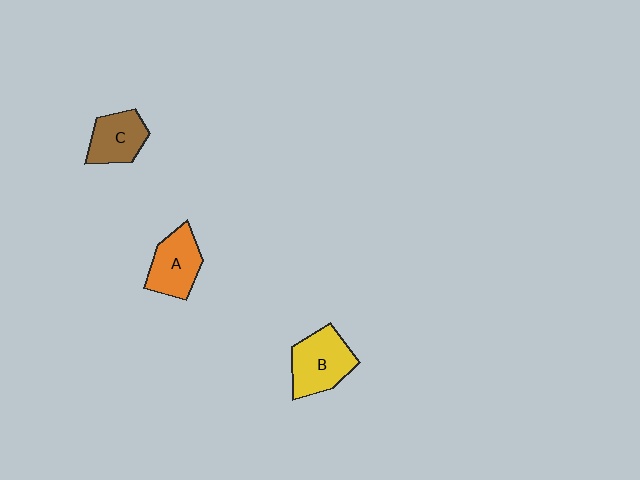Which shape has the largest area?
Shape B (yellow).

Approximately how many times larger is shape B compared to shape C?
Approximately 1.3 times.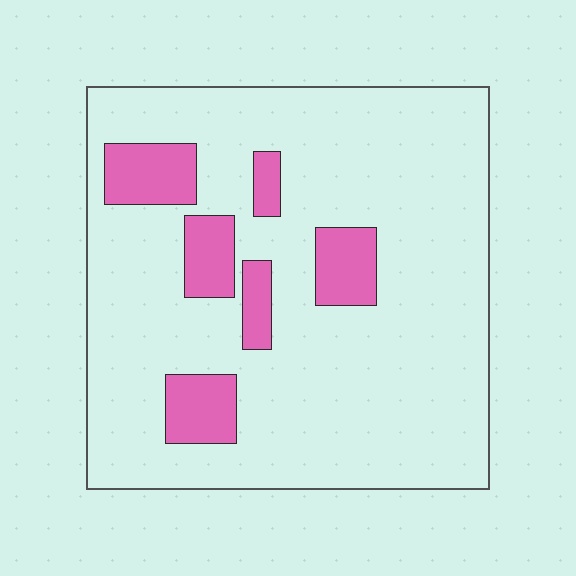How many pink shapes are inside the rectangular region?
6.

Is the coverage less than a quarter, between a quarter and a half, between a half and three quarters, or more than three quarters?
Less than a quarter.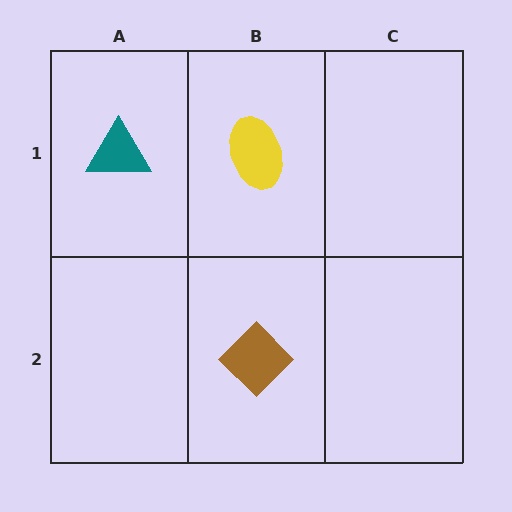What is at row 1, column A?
A teal triangle.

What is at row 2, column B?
A brown diamond.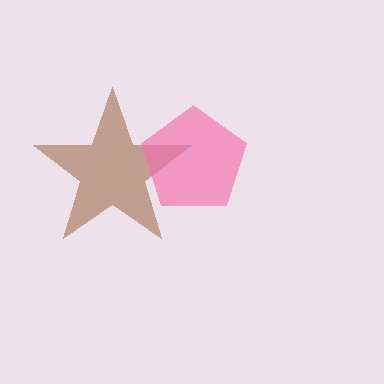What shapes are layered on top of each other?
The layered shapes are: a brown star, a pink pentagon.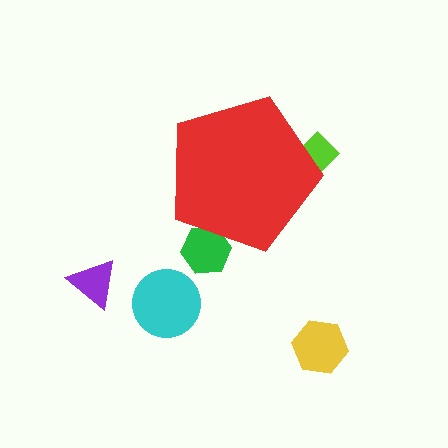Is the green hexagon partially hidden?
Yes, the green hexagon is partially hidden behind the red pentagon.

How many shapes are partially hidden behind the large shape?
2 shapes are partially hidden.